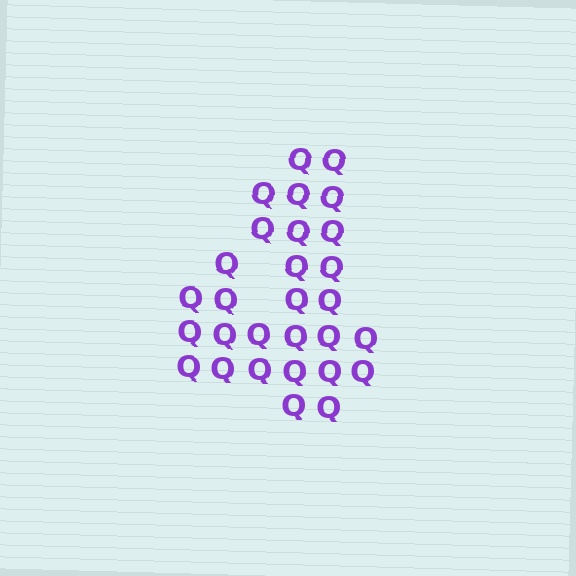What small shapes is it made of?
It is made of small letter Q's.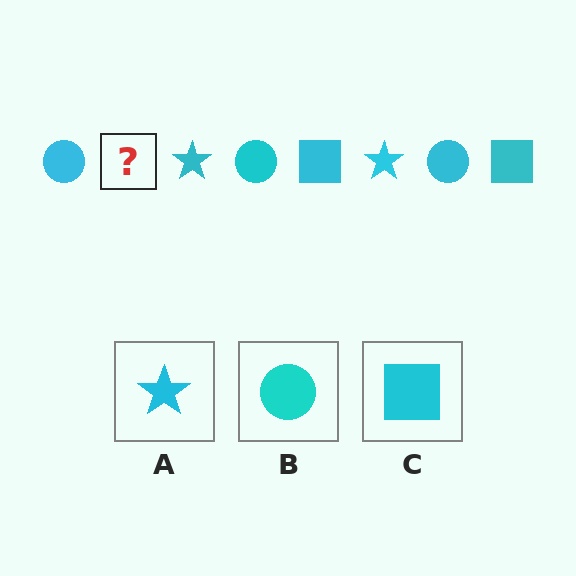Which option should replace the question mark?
Option C.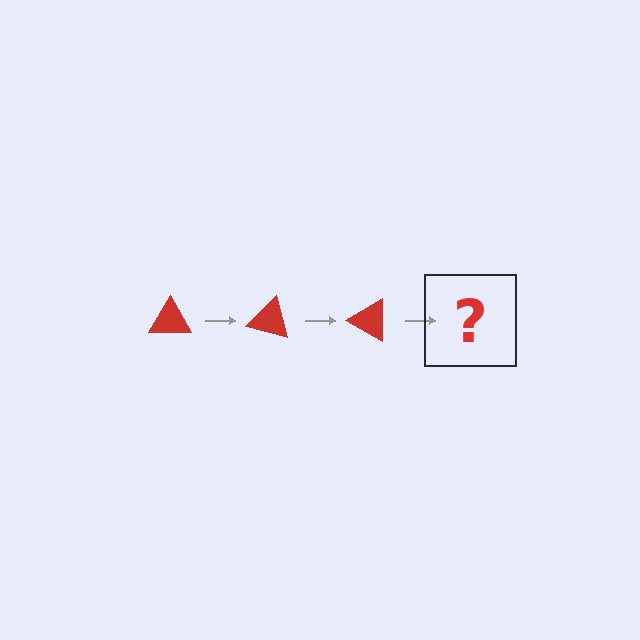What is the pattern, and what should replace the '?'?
The pattern is that the triangle rotates 15 degrees each step. The '?' should be a red triangle rotated 45 degrees.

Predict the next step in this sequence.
The next step is a red triangle rotated 45 degrees.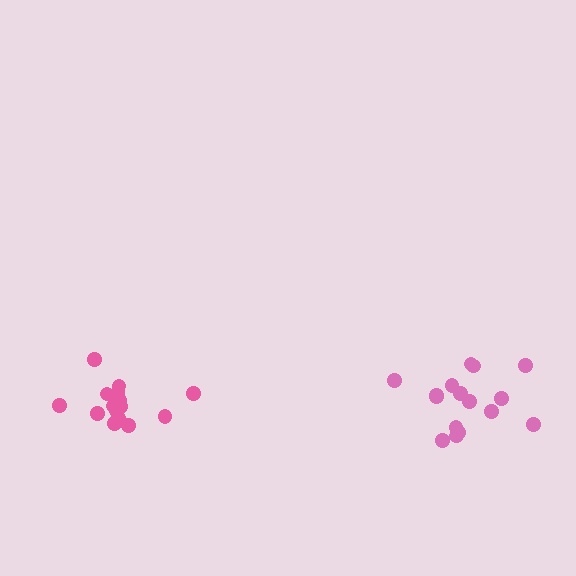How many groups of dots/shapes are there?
There are 2 groups.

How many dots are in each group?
Group 1: 16 dots, Group 2: 16 dots (32 total).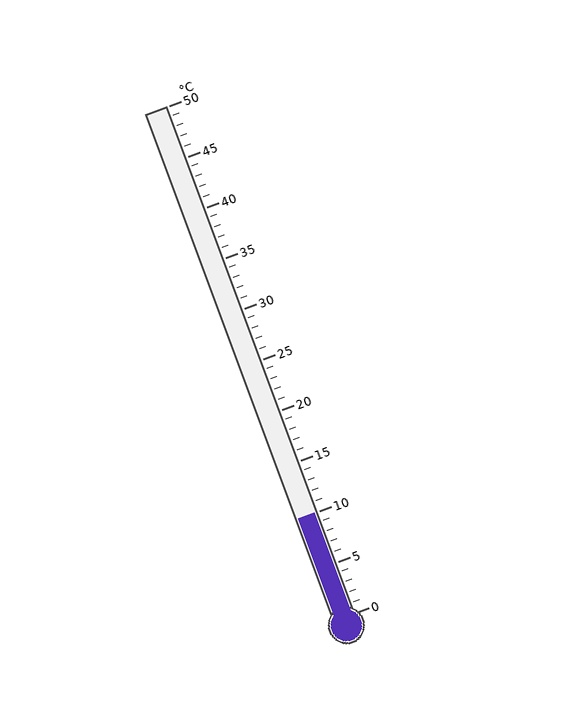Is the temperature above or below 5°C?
The temperature is above 5°C.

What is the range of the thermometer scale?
The thermometer scale ranges from 0°C to 50°C.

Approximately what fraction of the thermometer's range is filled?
The thermometer is filled to approximately 20% of its range.